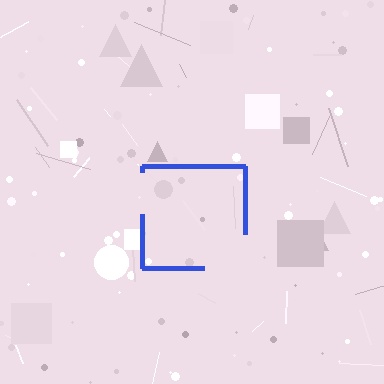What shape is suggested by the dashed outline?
The dashed outline suggests a square.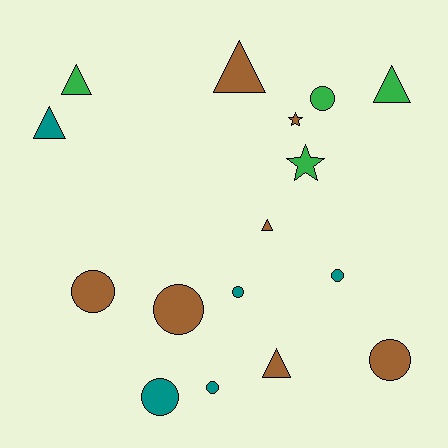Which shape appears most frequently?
Circle, with 8 objects.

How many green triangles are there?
There are 2 green triangles.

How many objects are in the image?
There are 16 objects.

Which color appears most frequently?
Brown, with 7 objects.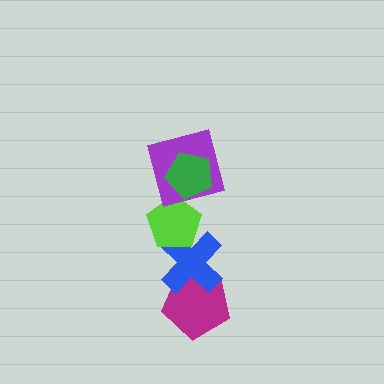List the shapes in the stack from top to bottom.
From top to bottom: the green pentagon, the purple square, the lime pentagon, the blue cross, the magenta pentagon.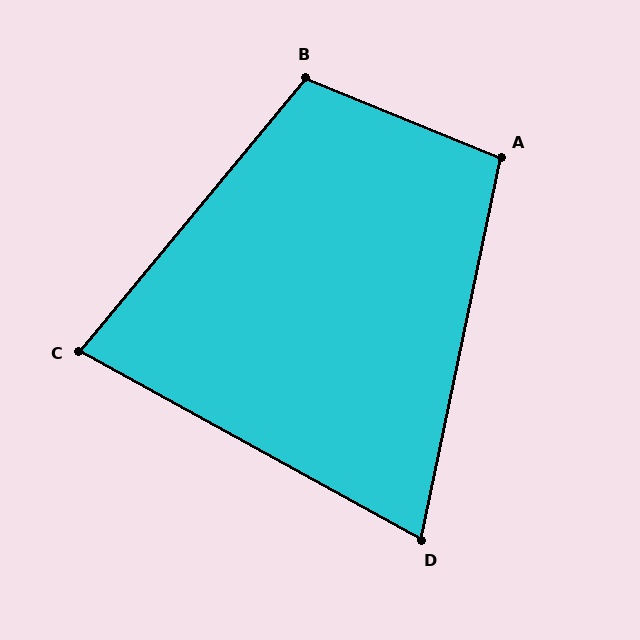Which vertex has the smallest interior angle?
D, at approximately 73 degrees.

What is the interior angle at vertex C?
Approximately 79 degrees (acute).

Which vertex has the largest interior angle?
B, at approximately 107 degrees.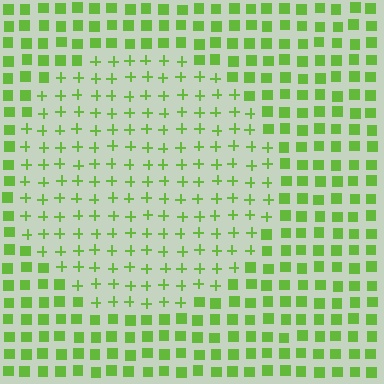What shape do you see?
I see a circle.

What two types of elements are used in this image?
The image uses plus signs inside the circle region and squares outside it.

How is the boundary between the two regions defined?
The boundary is defined by a change in element shape: plus signs inside vs. squares outside. All elements share the same color and spacing.